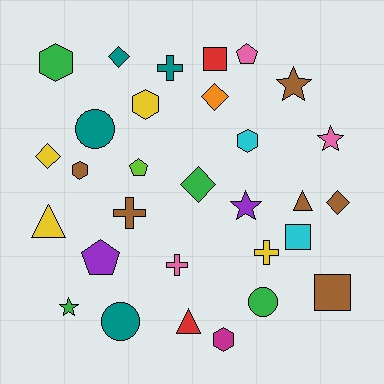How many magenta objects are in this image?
There is 1 magenta object.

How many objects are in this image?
There are 30 objects.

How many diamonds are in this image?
There are 5 diamonds.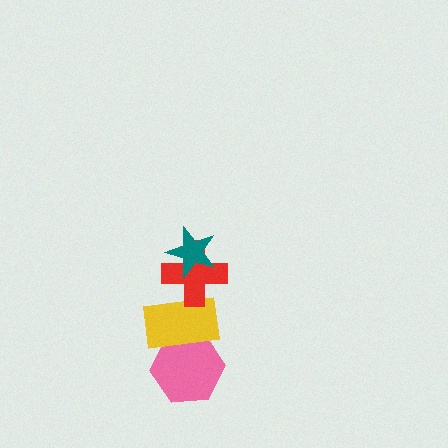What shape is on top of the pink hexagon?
The yellow rectangle is on top of the pink hexagon.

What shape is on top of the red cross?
The teal star is on top of the red cross.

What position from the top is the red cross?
The red cross is 2nd from the top.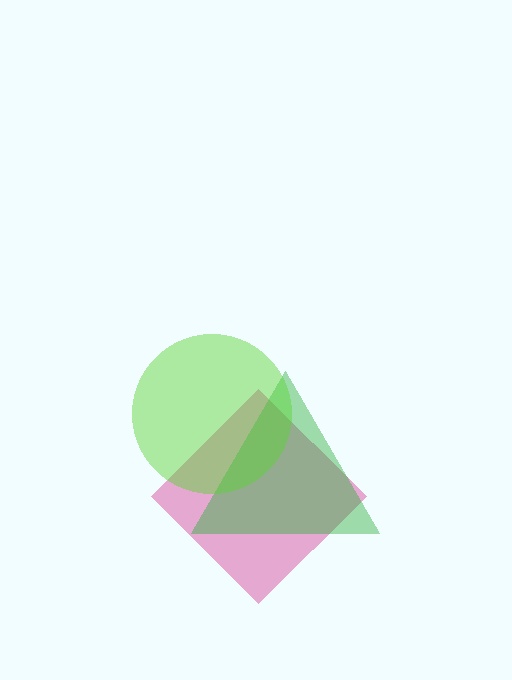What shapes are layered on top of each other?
The layered shapes are: a pink diamond, a green triangle, a lime circle.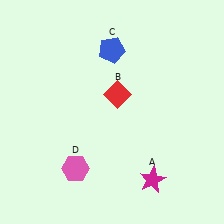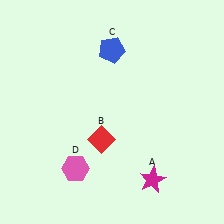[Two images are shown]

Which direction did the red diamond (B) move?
The red diamond (B) moved down.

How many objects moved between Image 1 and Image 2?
1 object moved between the two images.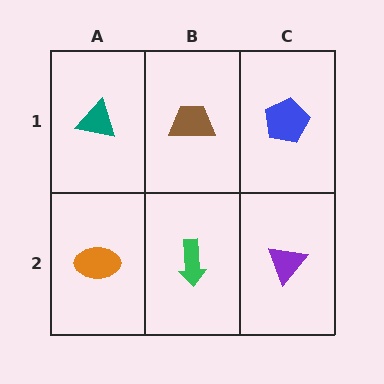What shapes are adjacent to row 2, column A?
A teal triangle (row 1, column A), a green arrow (row 2, column B).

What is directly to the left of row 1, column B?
A teal triangle.